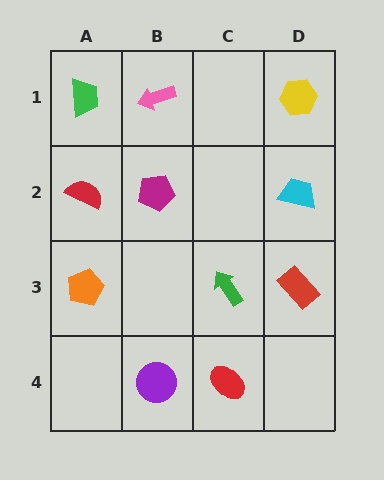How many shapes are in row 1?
3 shapes.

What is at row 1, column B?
A pink arrow.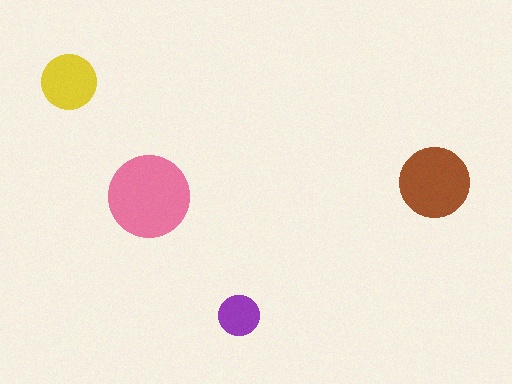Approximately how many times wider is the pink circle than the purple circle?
About 2 times wider.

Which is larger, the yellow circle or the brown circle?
The brown one.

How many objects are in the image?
There are 4 objects in the image.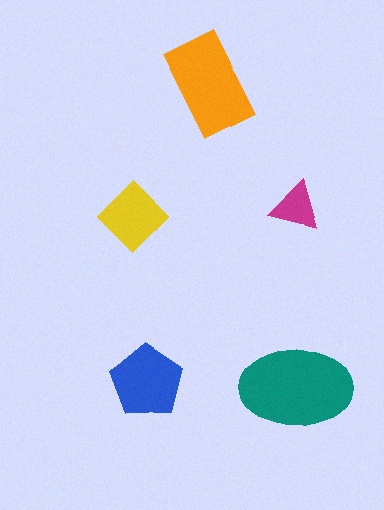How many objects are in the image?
There are 5 objects in the image.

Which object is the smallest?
The magenta triangle.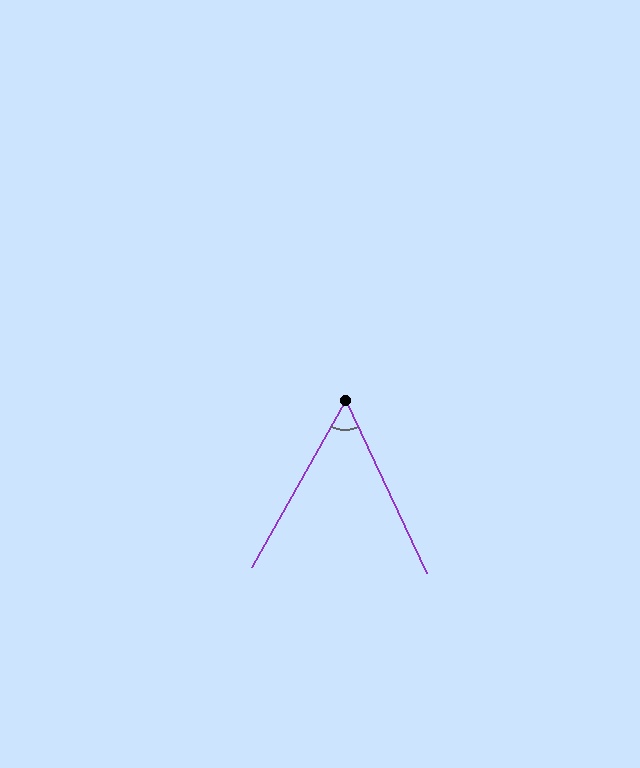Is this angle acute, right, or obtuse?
It is acute.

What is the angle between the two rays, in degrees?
Approximately 55 degrees.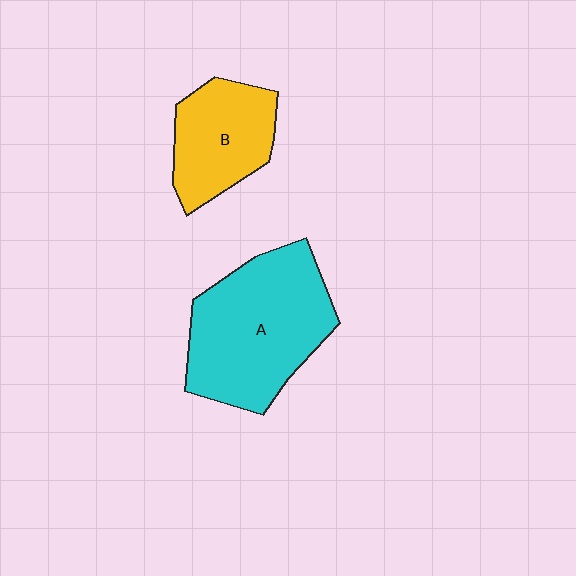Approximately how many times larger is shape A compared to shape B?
Approximately 1.7 times.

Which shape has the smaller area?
Shape B (yellow).